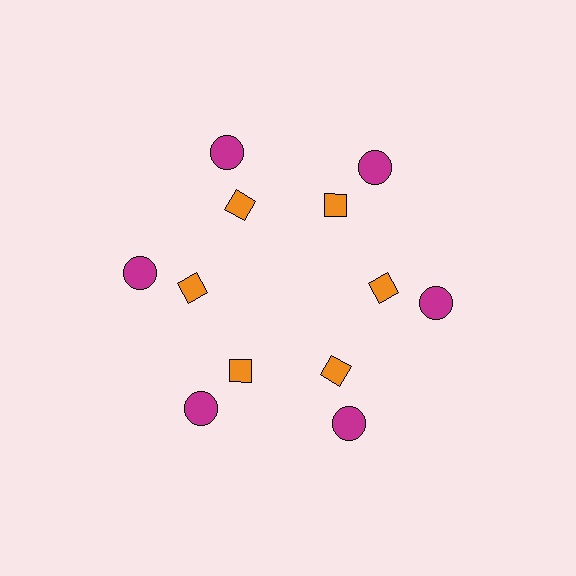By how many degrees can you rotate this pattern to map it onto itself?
The pattern maps onto itself every 60 degrees of rotation.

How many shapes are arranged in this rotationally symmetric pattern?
There are 12 shapes, arranged in 6 groups of 2.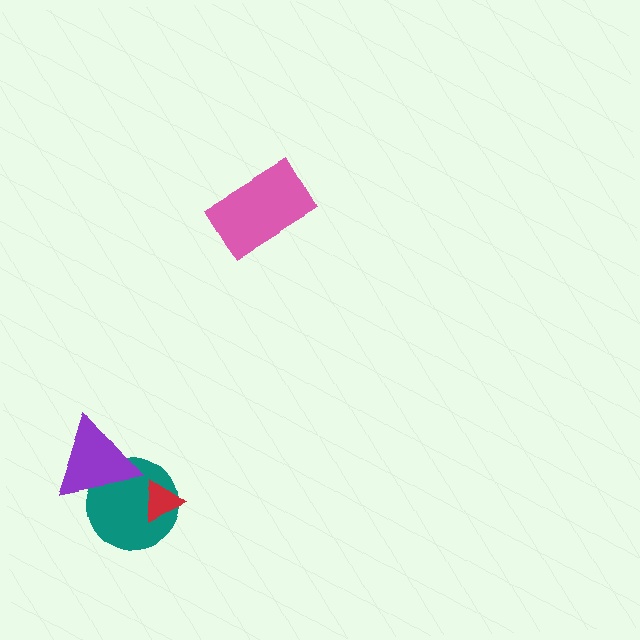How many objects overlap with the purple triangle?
1 object overlaps with the purple triangle.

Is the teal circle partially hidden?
Yes, it is partially covered by another shape.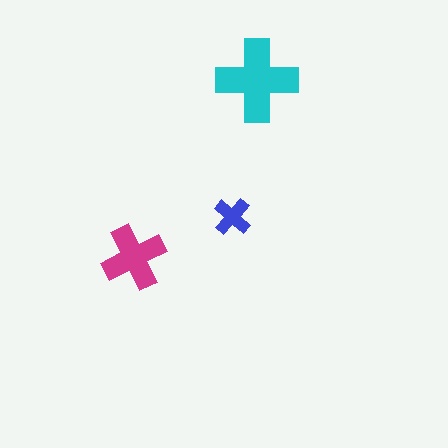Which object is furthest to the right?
The cyan cross is rightmost.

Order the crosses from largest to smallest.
the cyan one, the magenta one, the blue one.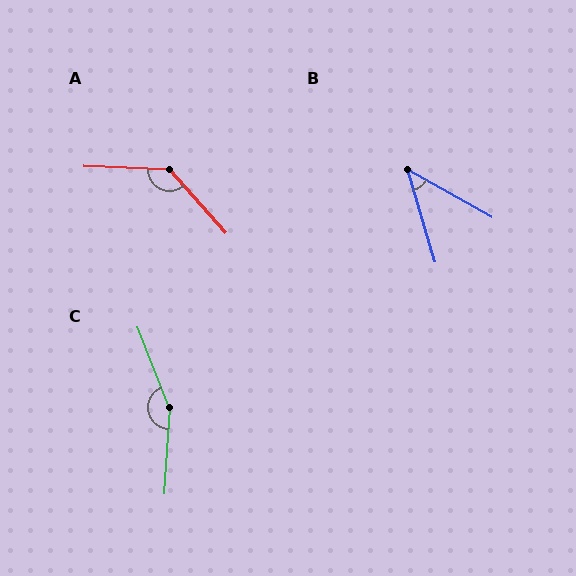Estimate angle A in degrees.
Approximately 134 degrees.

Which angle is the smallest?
B, at approximately 44 degrees.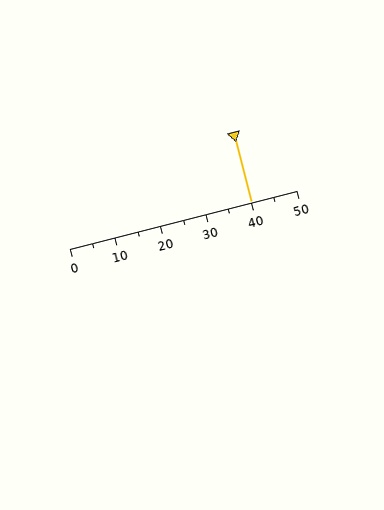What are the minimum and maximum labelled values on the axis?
The axis runs from 0 to 50.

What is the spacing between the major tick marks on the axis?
The major ticks are spaced 10 apart.